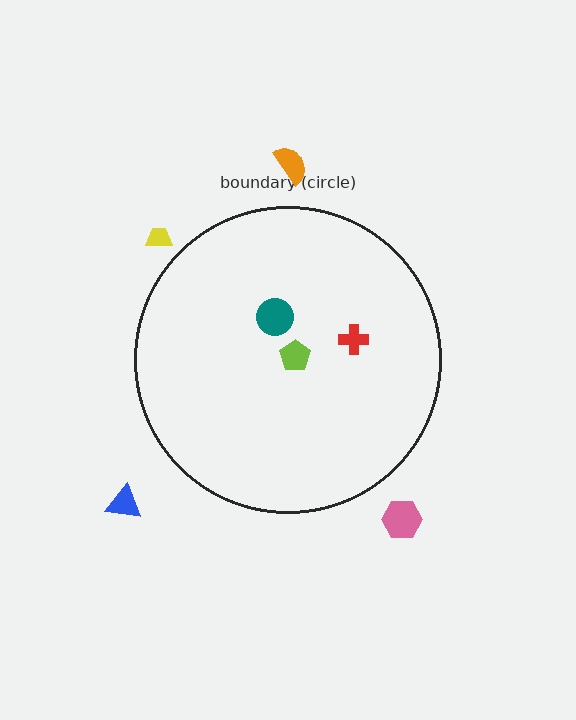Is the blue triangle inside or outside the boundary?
Outside.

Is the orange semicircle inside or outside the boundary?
Outside.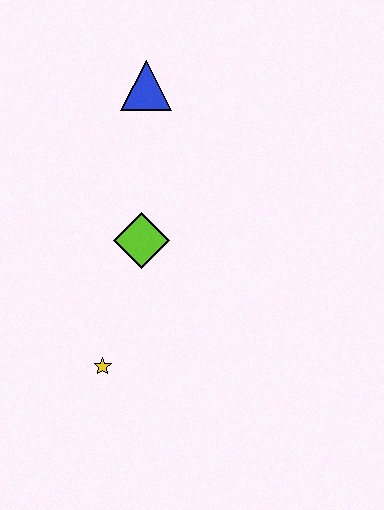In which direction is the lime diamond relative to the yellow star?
The lime diamond is above the yellow star.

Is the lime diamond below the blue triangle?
Yes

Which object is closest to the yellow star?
The lime diamond is closest to the yellow star.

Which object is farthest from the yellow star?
The blue triangle is farthest from the yellow star.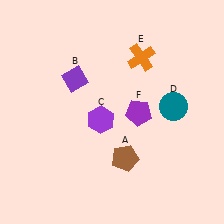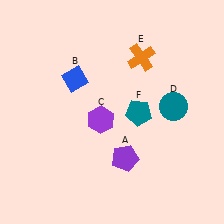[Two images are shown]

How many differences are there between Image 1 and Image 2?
There are 3 differences between the two images.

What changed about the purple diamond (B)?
In Image 1, B is purple. In Image 2, it changed to blue.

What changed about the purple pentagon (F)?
In Image 1, F is purple. In Image 2, it changed to teal.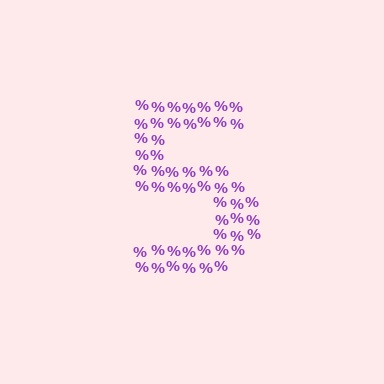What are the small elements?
The small elements are percent signs.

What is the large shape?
The large shape is the digit 5.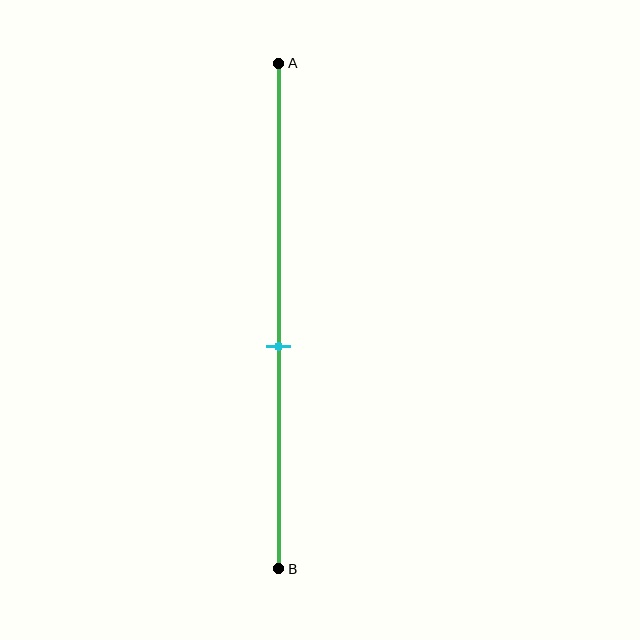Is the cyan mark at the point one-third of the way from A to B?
No, the mark is at about 55% from A, not at the 33% one-third point.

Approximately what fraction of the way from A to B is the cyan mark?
The cyan mark is approximately 55% of the way from A to B.